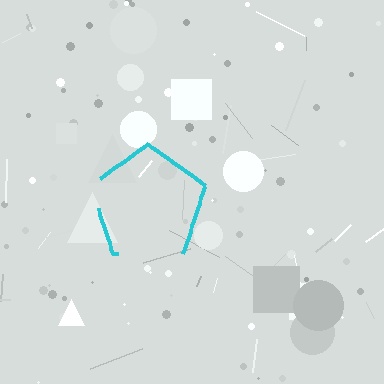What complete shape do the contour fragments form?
The contour fragments form a pentagon.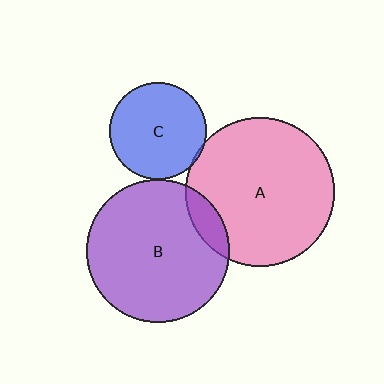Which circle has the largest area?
Circle A (pink).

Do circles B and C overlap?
Yes.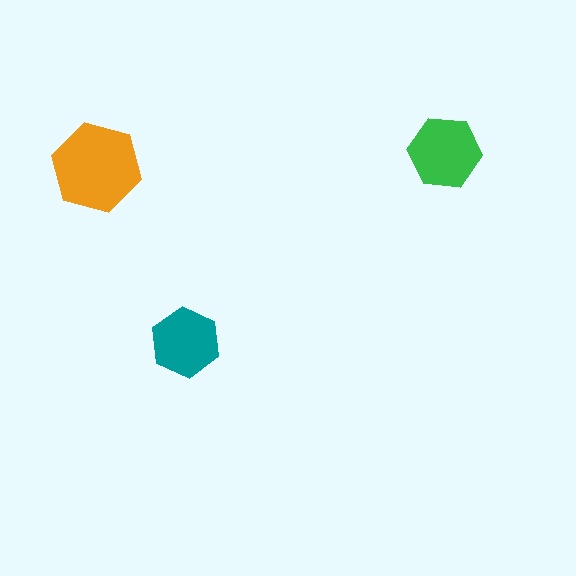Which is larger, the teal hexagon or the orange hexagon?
The orange one.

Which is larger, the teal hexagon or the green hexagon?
The green one.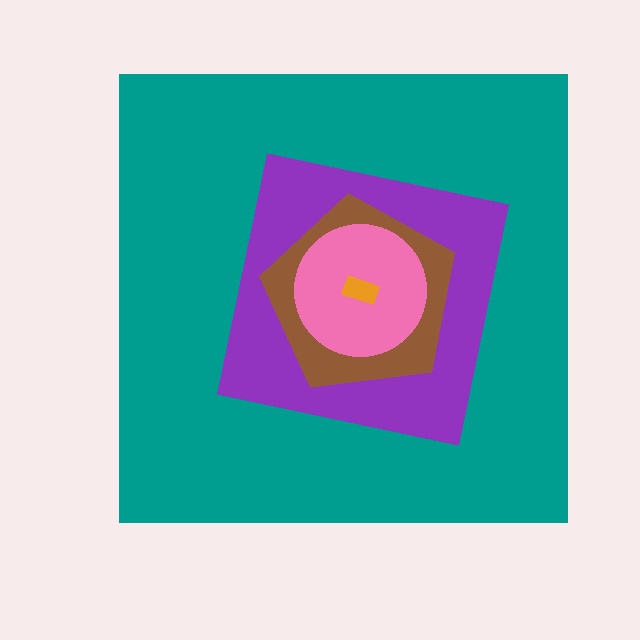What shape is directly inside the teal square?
The purple square.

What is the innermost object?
The orange rectangle.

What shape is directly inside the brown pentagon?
The pink circle.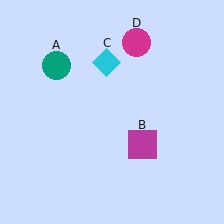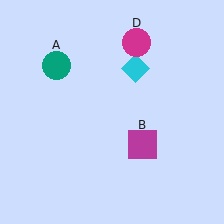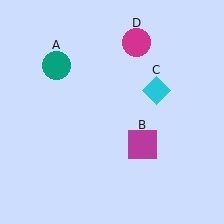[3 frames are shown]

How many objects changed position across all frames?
1 object changed position: cyan diamond (object C).